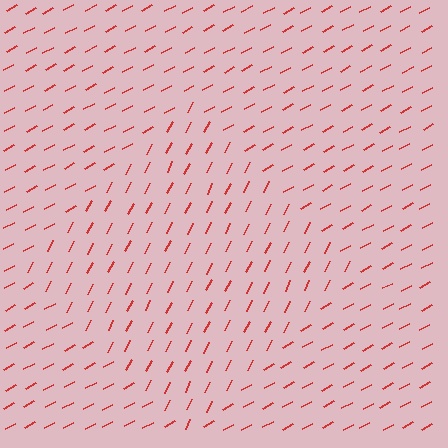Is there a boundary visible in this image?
Yes, there is a texture boundary formed by a change in line orientation.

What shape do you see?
I see a diamond.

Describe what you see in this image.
The image is filled with small red line segments. A diamond region in the image has lines oriented differently from the surrounding lines, creating a visible texture boundary.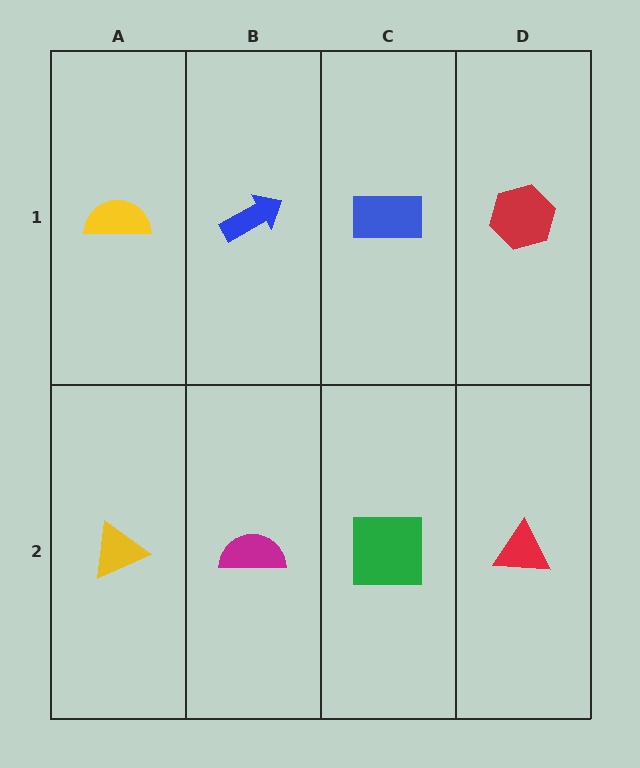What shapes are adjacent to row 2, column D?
A red hexagon (row 1, column D), a green square (row 2, column C).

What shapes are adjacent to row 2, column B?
A blue arrow (row 1, column B), a yellow triangle (row 2, column A), a green square (row 2, column C).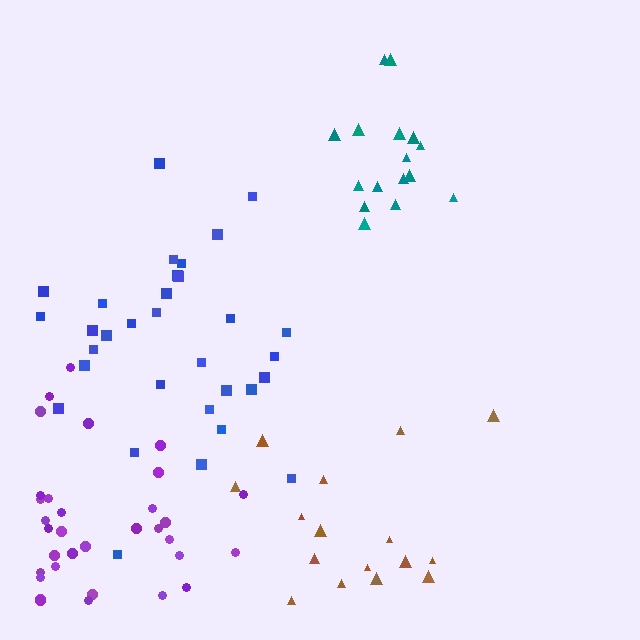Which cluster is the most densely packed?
Teal.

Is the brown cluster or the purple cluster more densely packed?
Purple.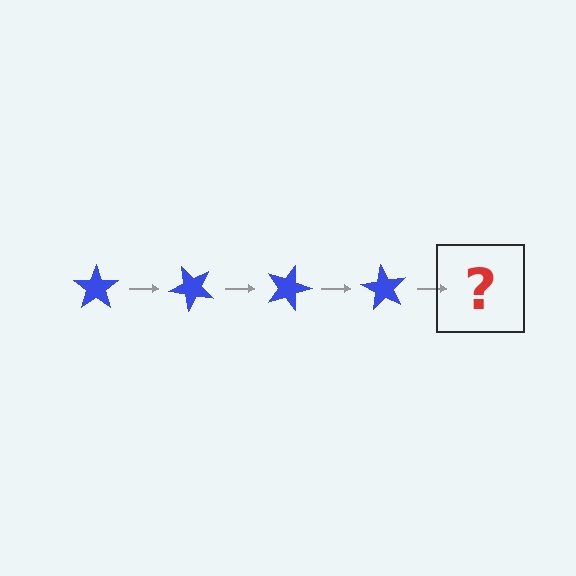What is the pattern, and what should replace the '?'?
The pattern is that the star rotates 45 degrees each step. The '?' should be a blue star rotated 180 degrees.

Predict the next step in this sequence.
The next step is a blue star rotated 180 degrees.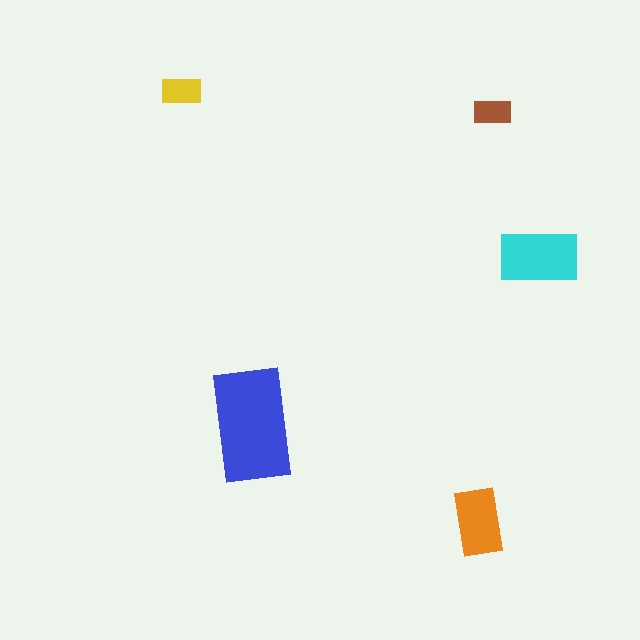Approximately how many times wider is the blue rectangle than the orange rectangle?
About 1.5 times wider.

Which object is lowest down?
The orange rectangle is bottommost.